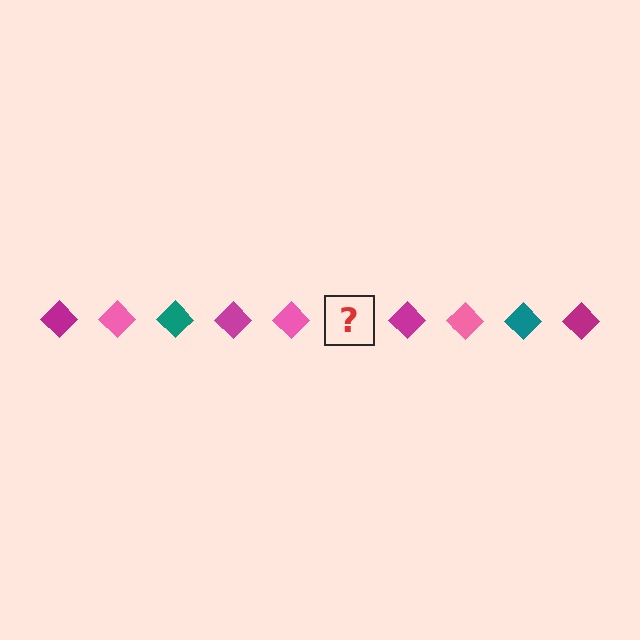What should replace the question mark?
The question mark should be replaced with a teal diamond.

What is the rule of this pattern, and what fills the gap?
The rule is that the pattern cycles through magenta, pink, teal diamonds. The gap should be filled with a teal diamond.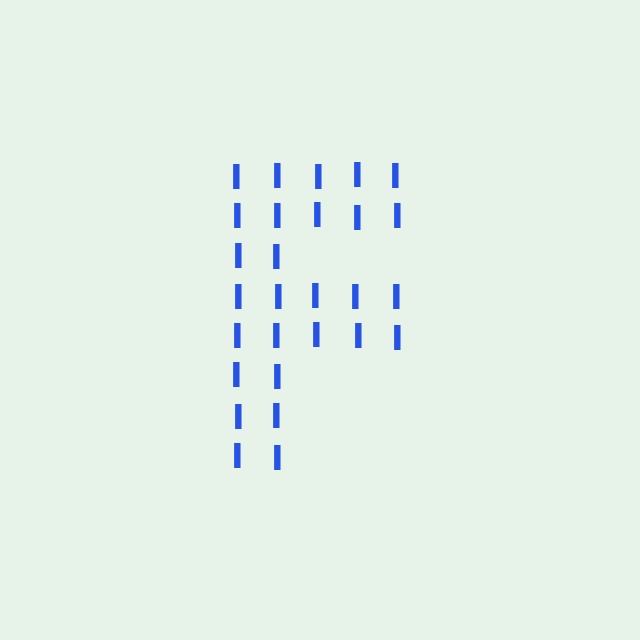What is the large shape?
The large shape is the letter F.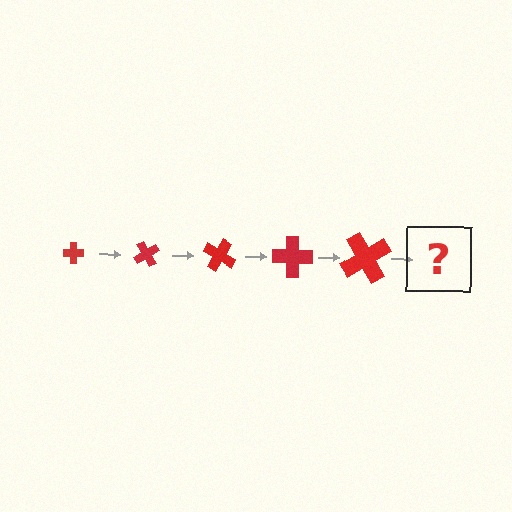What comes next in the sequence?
The next element should be a cross, larger than the previous one and rotated 300 degrees from the start.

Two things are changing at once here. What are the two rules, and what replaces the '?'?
The two rules are that the cross grows larger each step and it rotates 60 degrees each step. The '?' should be a cross, larger than the previous one and rotated 300 degrees from the start.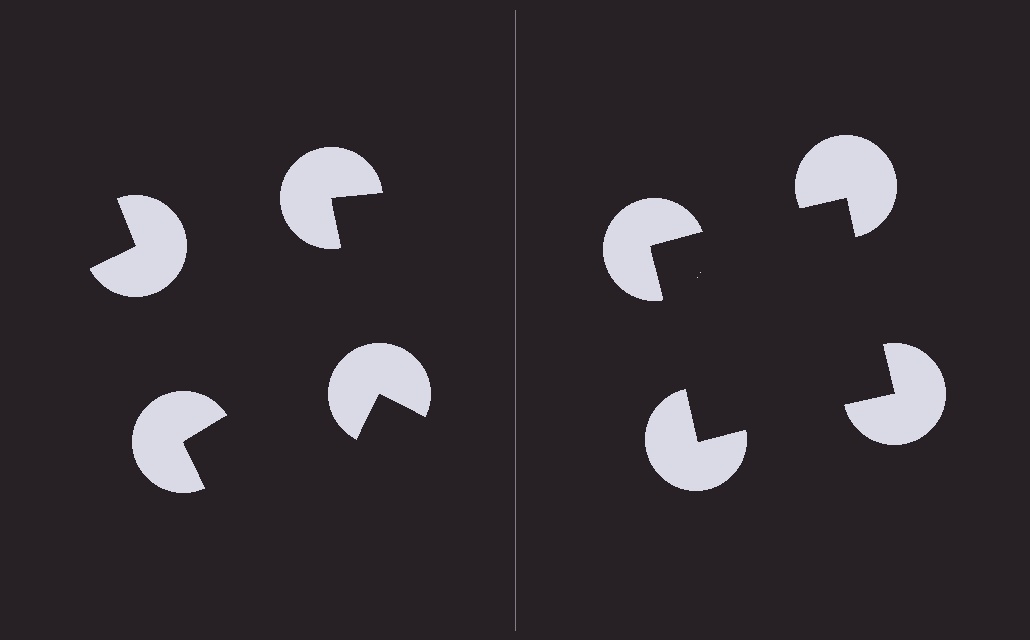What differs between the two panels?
The pac-man discs are positioned identically on both sides; only the wedge orientations differ. On the right they align to a square; on the left they are misaligned.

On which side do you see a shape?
An illusory square appears on the right side. On the left side the wedge cuts are rotated, so no coherent shape forms.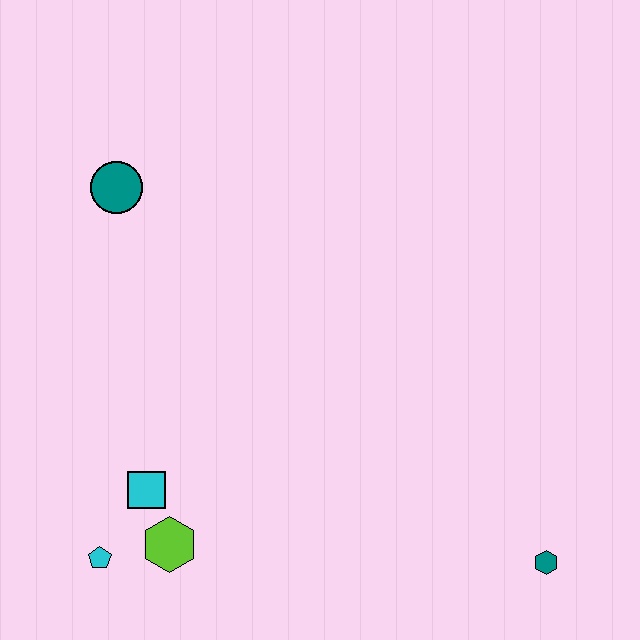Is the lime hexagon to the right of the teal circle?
Yes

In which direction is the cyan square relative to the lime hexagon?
The cyan square is above the lime hexagon.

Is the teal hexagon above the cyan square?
No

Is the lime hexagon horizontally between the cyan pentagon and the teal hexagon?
Yes